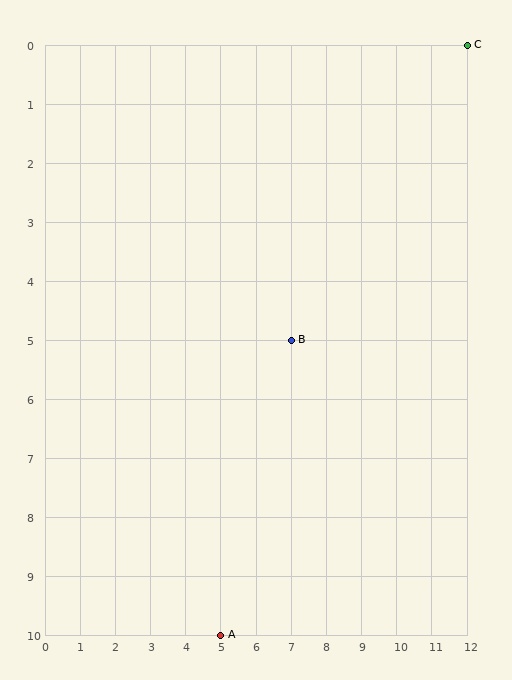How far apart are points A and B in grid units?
Points A and B are 2 columns and 5 rows apart (about 5.4 grid units diagonally).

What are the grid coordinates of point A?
Point A is at grid coordinates (5, 10).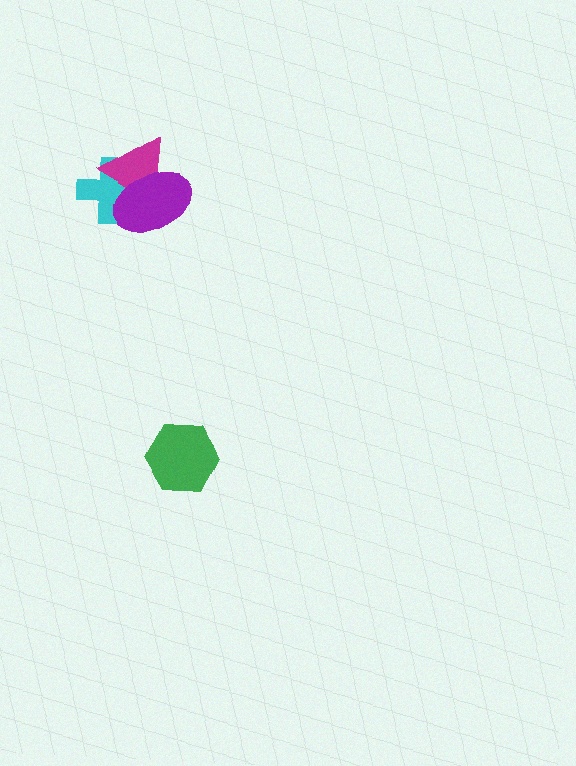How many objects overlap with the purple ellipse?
2 objects overlap with the purple ellipse.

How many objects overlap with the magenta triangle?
2 objects overlap with the magenta triangle.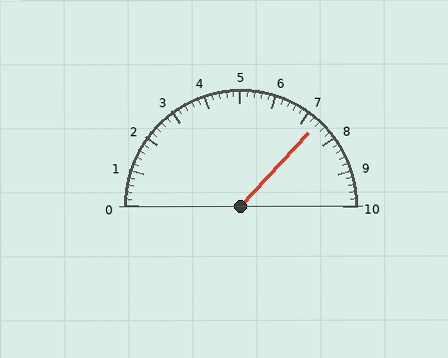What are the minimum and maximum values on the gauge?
The gauge ranges from 0 to 10.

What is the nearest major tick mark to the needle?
The nearest major tick mark is 7.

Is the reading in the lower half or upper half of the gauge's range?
The reading is in the upper half of the range (0 to 10).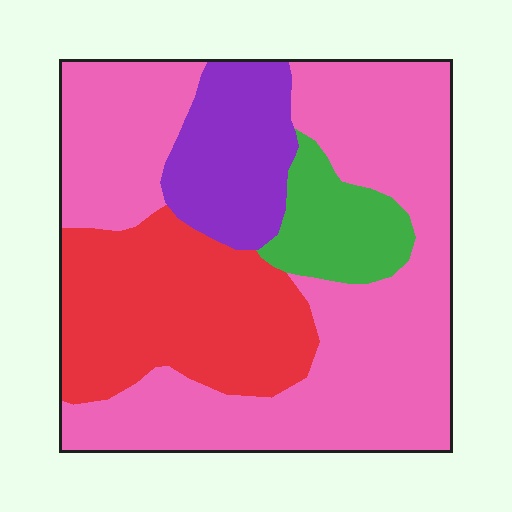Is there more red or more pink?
Pink.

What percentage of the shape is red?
Red covers roughly 25% of the shape.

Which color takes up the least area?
Green, at roughly 10%.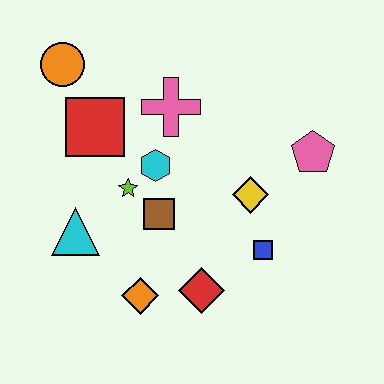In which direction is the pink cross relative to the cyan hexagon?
The pink cross is above the cyan hexagon.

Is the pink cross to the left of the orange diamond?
No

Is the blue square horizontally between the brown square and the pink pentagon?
Yes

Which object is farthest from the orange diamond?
The orange circle is farthest from the orange diamond.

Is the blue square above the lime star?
No